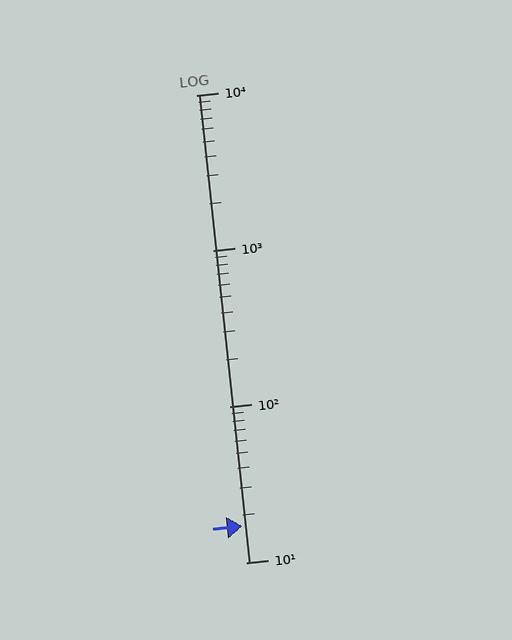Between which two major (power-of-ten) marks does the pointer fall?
The pointer is between 10 and 100.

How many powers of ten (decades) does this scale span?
The scale spans 3 decades, from 10 to 10000.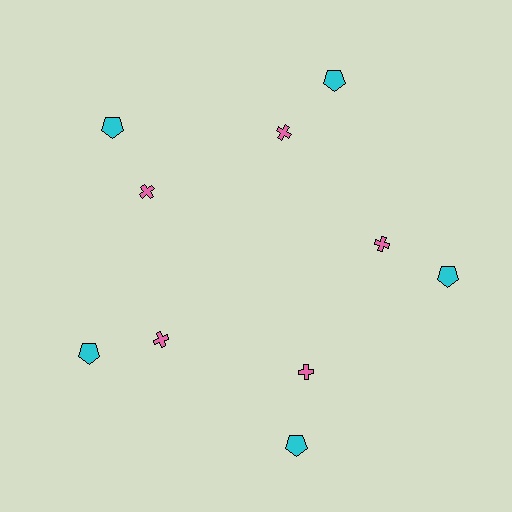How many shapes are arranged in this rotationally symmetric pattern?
There are 10 shapes, arranged in 5 groups of 2.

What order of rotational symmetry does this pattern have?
This pattern has 5-fold rotational symmetry.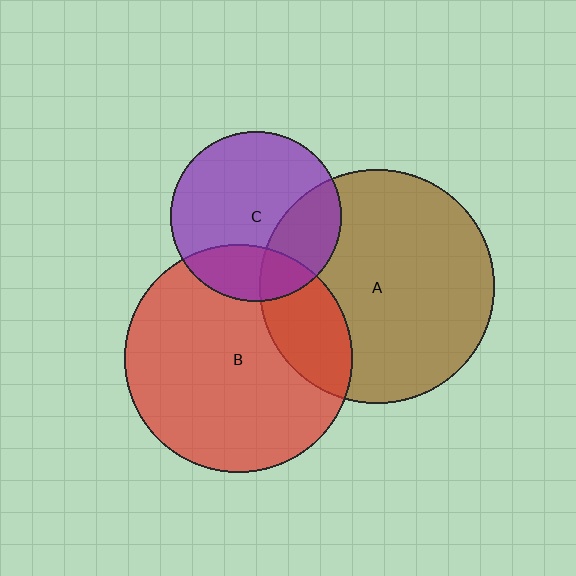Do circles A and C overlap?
Yes.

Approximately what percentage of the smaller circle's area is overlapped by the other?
Approximately 25%.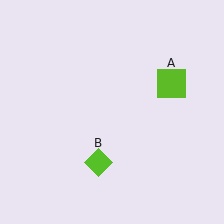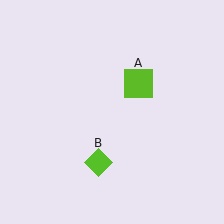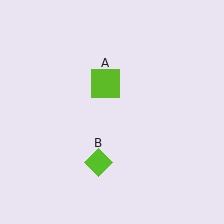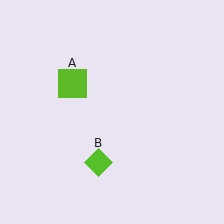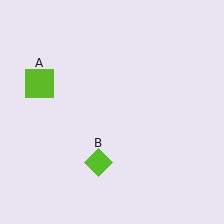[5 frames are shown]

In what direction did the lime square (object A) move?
The lime square (object A) moved left.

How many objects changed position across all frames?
1 object changed position: lime square (object A).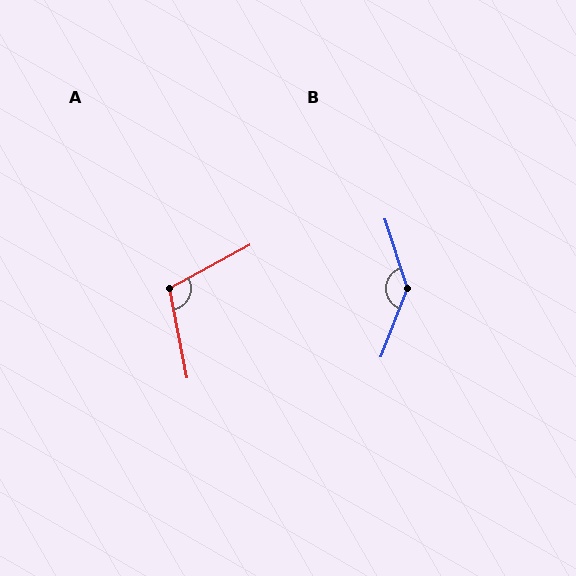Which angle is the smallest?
A, at approximately 107 degrees.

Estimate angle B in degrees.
Approximately 141 degrees.